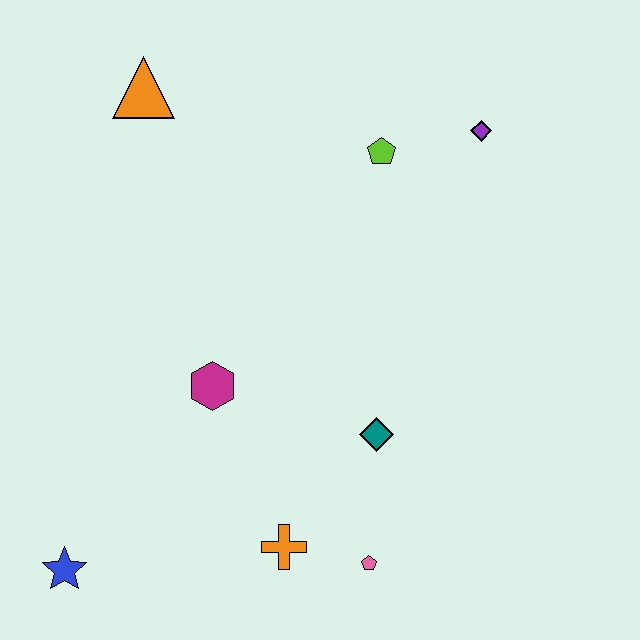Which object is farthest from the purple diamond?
The blue star is farthest from the purple diamond.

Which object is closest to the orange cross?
The pink pentagon is closest to the orange cross.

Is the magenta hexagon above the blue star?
Yes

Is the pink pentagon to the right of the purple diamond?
No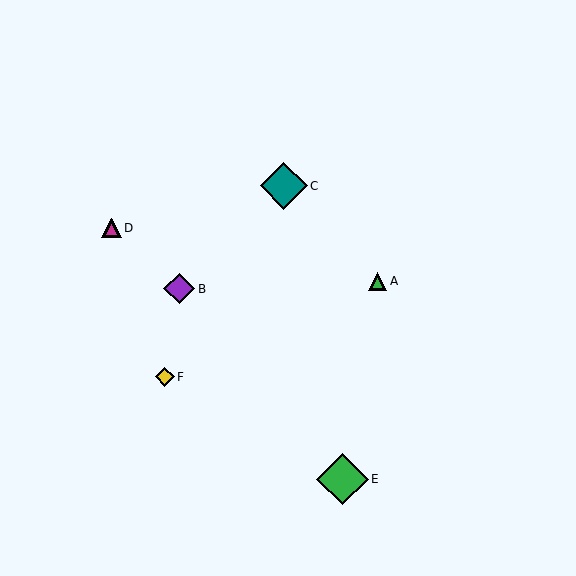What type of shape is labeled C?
Shape C is a teal diamond.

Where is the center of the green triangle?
The center of the green triangle is at (377, 281).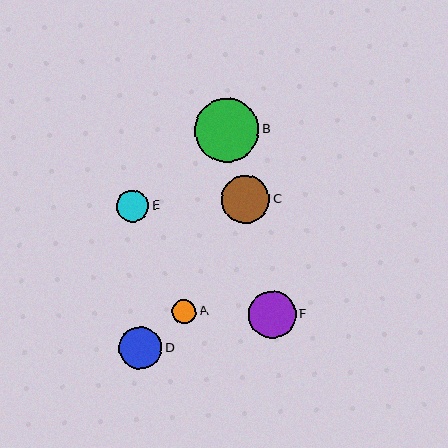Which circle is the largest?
Circle B is the largest with a size of approximately 64 pixels.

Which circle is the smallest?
Circle A is the smallest with a size of approximately 25 pixels.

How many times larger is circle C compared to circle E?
Circle C is approximately 1.5 times the size of circle E.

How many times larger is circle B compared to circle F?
Circle B is approximately 1.3 times the size of circle F.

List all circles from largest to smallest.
From largest to smallest: B, C, F, D, E, A.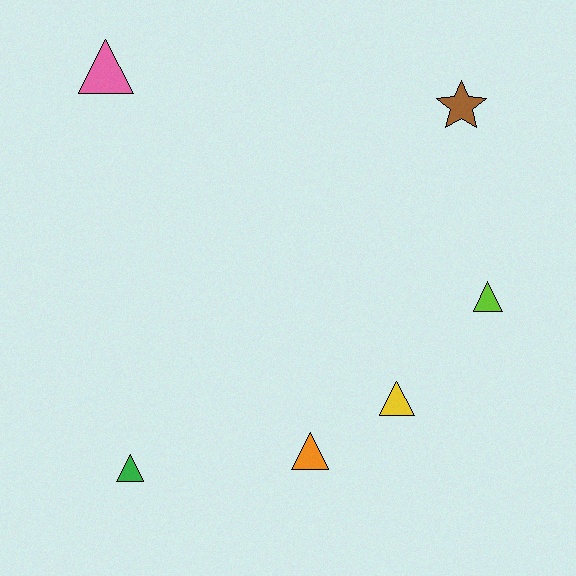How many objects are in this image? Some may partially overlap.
There are 6 objects.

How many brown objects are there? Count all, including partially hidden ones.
There is 1 brown object.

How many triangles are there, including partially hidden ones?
There are 5 triangles.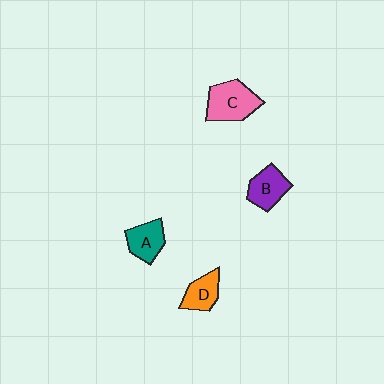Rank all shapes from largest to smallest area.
From largest to smallest: C (pink), B (purple), A (teal), D (orange).